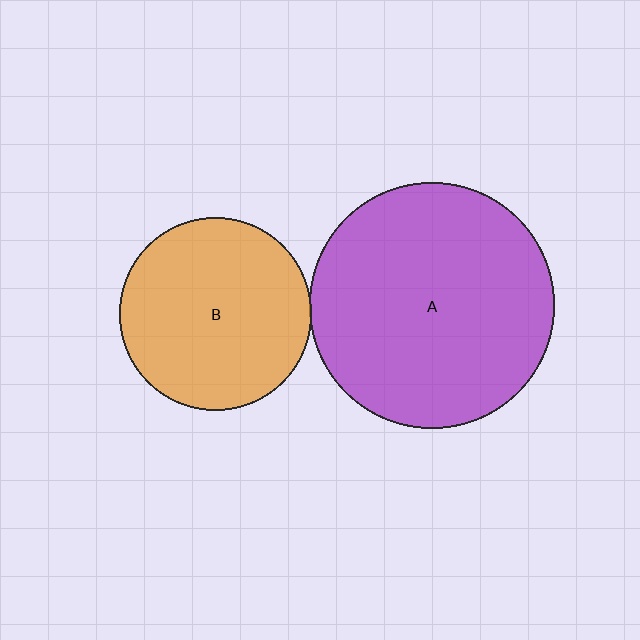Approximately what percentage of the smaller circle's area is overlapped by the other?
Approximately 5%.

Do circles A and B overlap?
Yes.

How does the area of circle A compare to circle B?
Approximately 1.6 times.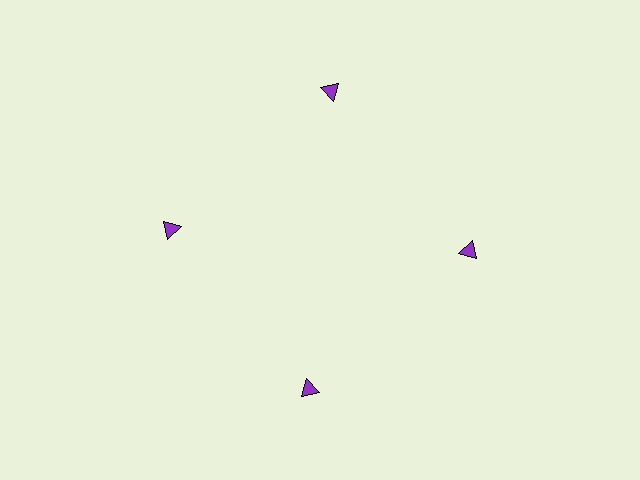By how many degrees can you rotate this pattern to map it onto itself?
The pattern maps onto itself every 90 degrees of rotation.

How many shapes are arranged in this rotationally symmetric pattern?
There are 4 shapes, arranged in 4 groups of 1.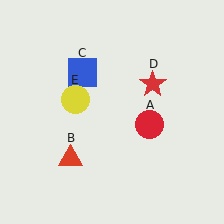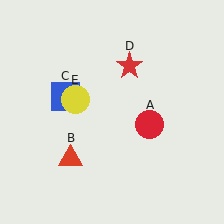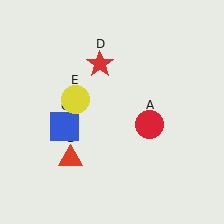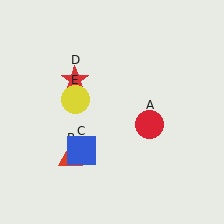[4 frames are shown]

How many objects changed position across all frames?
2 objects changed position: blue square (object C), red star (object D).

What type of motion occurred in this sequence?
The blue square (object C), red star (object D) rotated counterclockwise around the center of the scene.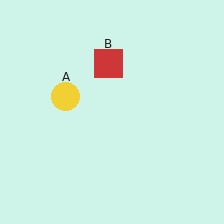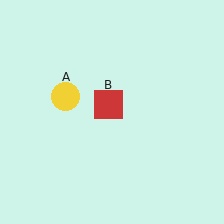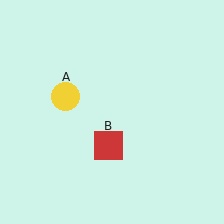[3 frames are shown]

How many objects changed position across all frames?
1 object changed position: red square (object B).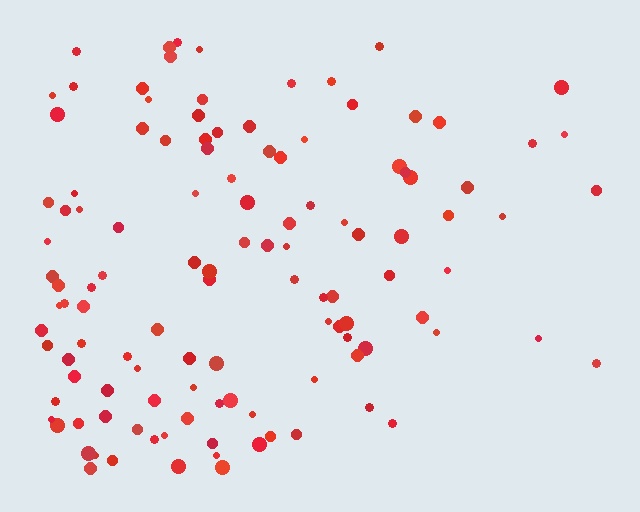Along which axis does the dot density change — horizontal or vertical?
Horizontal.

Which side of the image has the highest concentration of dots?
The left.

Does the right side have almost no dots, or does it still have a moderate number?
Still a moderate number, just noticeably fewer than the left.